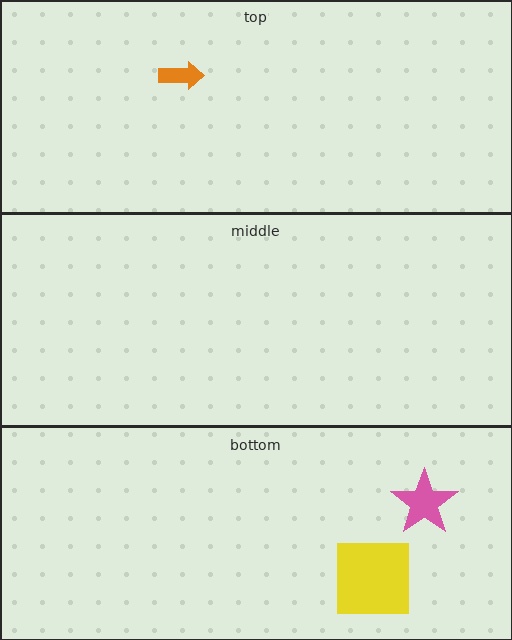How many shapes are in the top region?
1.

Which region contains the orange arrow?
The top region.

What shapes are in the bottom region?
The pink star, the yellow square.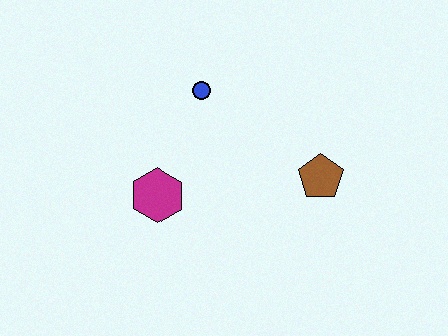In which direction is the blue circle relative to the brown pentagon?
The blue circle is to the left of the brown pentagon.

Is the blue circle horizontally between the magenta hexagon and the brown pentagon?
Yes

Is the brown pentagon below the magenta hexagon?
No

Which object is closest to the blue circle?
The magenta hexagon is closest to the blue circle.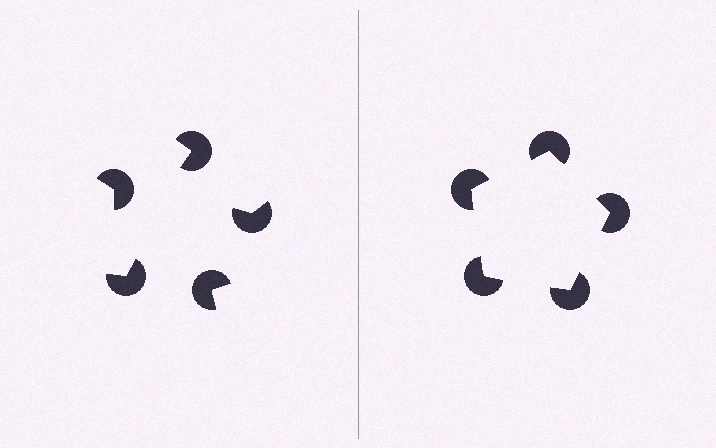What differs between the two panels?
The pac-man discs are positioned identically on both sides; only the wedge orientations differ. On the right they align to a pentagon; on the left they are misaligned.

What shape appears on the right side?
An illusory pentagon.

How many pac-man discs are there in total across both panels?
10 — 5 on each side.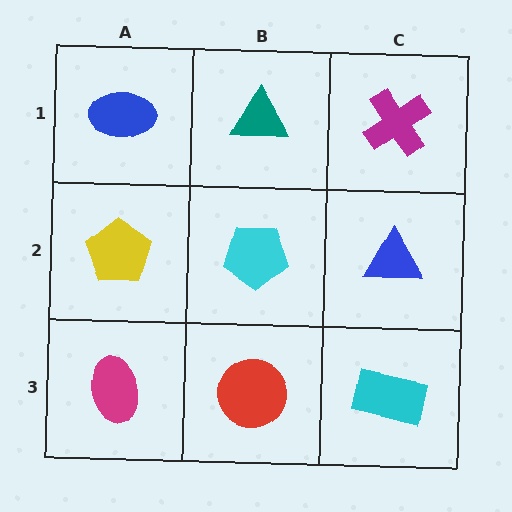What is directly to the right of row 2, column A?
A cyan pentagon.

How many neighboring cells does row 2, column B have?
4.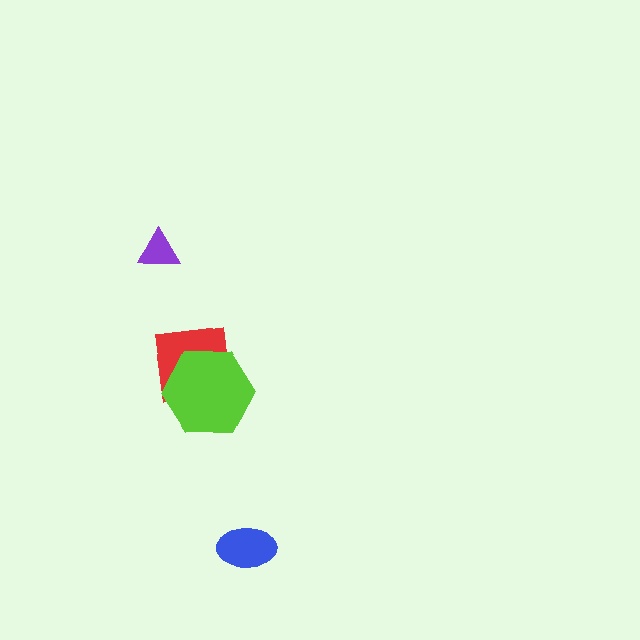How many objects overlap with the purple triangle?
0 objects overlap with the purple triangle.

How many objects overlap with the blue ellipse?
0 objects overlap with the blue ellipse.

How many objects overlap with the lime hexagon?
1 object overlaps with the lime hexagon.